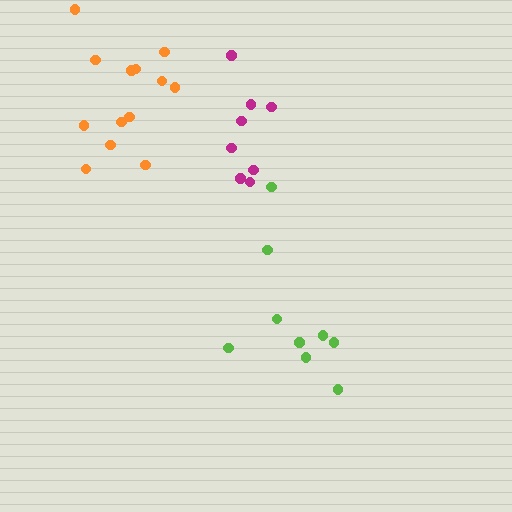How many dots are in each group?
Group 1: 9 dots, Group 2: 13 dots, Group 3: 9 dots (31 total).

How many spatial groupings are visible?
There are 3 spatial groupings.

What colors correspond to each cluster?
The clusters are colored: lime, orange, magenta.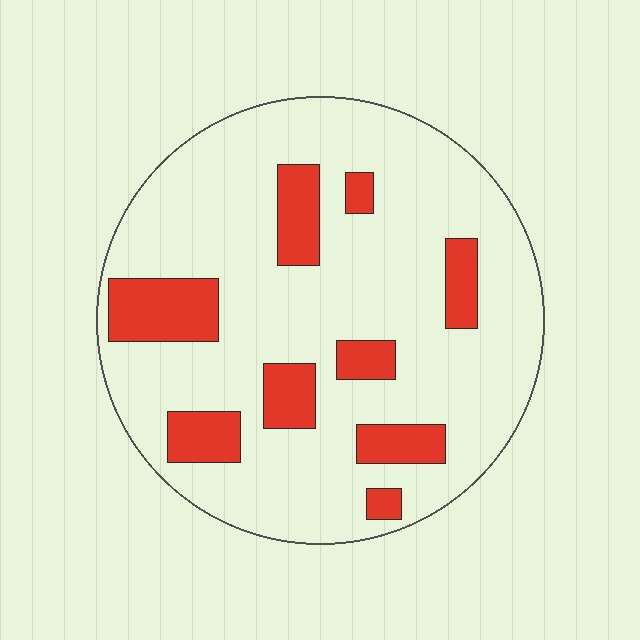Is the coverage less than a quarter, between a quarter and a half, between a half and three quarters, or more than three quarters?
Less than a quarter.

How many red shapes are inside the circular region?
9.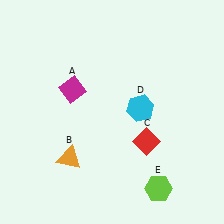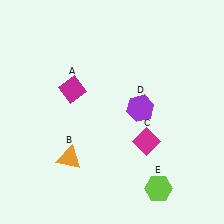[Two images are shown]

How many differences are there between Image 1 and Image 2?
There are 2 differences between the two images.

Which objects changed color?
C changed from red to magenta. D changed from cyan to purple.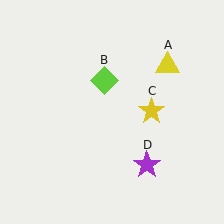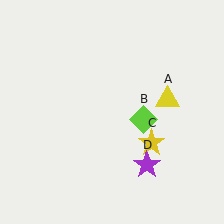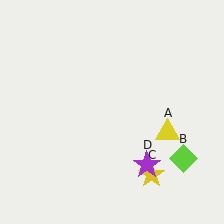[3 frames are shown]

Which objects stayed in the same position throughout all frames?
Purple star (object D) remained stationary.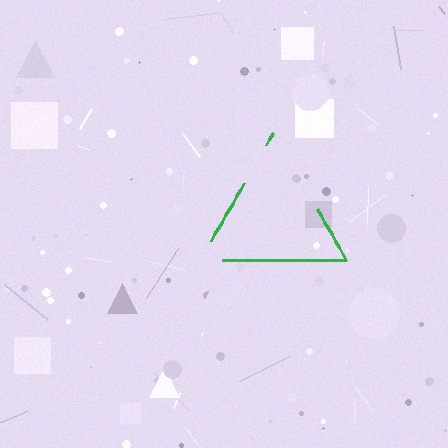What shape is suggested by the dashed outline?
The dashed outline suggests a triangle.